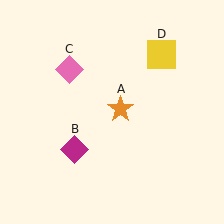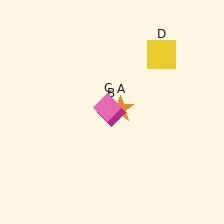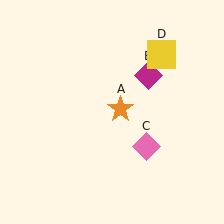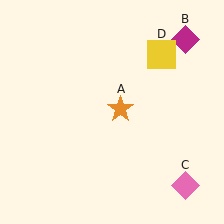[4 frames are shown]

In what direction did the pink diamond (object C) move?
The pink diamond (object C) moved down and to the right.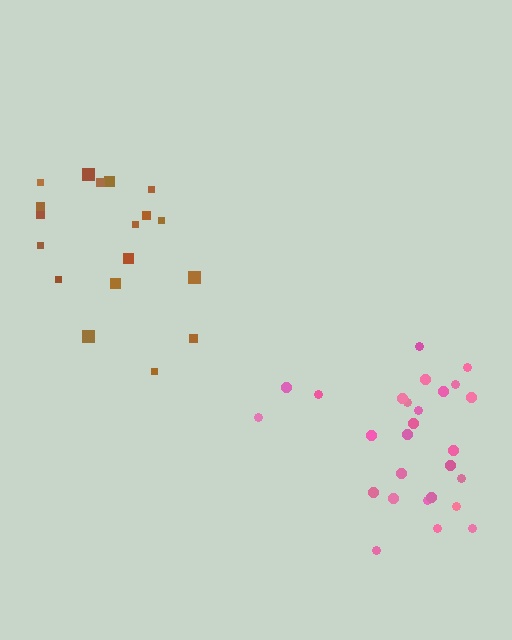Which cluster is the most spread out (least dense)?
Brown.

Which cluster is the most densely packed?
Pink.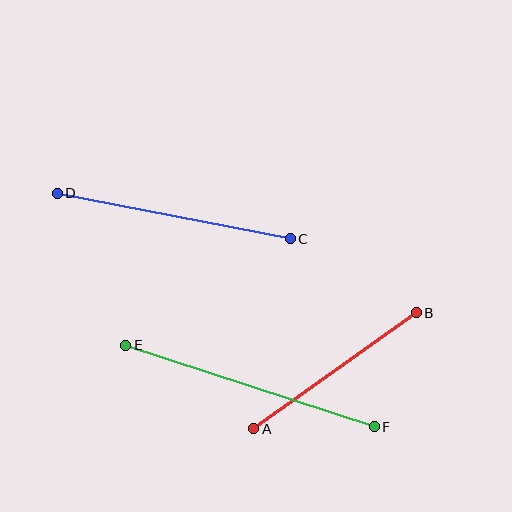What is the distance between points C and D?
The distance is approximately 237 pixels.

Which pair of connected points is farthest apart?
Points E and F are farthest apart.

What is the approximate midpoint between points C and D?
The midpoint is at approximately (174, 216) pixels.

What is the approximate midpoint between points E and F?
The midpoint is at approximately (250, 386) pixels.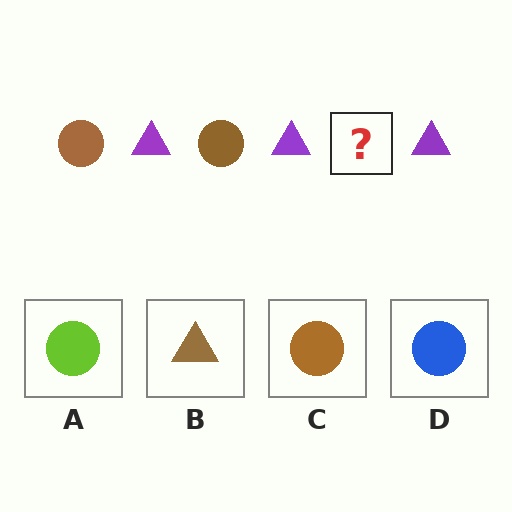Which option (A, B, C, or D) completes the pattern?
C.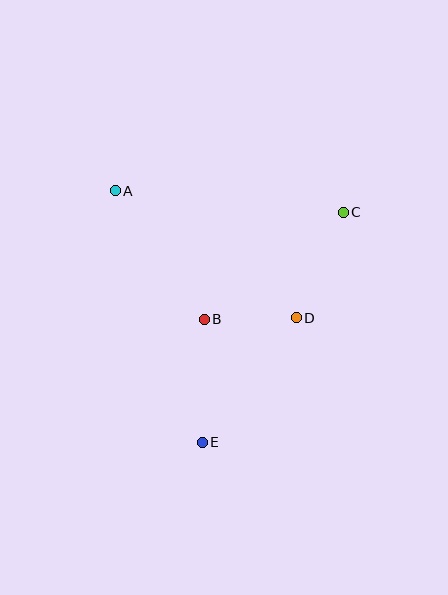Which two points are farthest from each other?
Points C and E are farthest from each other.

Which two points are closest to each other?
Points B and D are closest to each other.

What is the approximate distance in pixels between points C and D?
The distance between C and D is approximately 116 pixels.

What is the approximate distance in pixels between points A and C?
The distance between A and C is approximately 229 pixels.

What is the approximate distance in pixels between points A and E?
The distance between A and E is approximately 266 pixels.